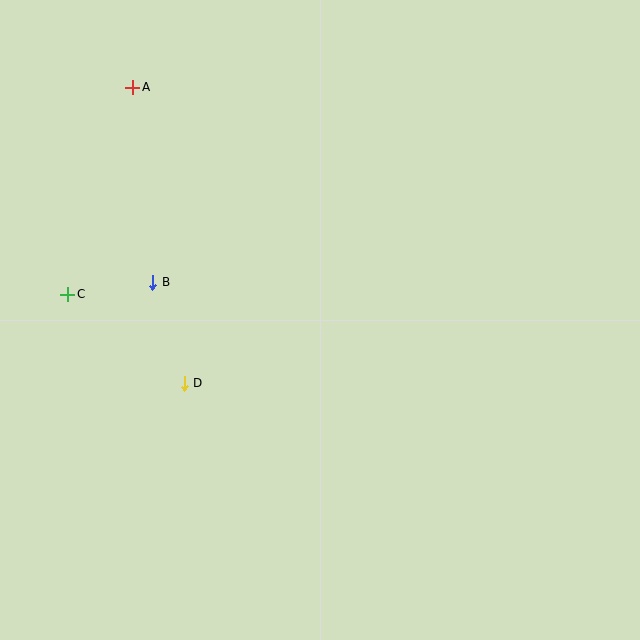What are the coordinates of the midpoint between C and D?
The midpoint between C and D is at (126, 339).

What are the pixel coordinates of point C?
Point C is at (68, 294).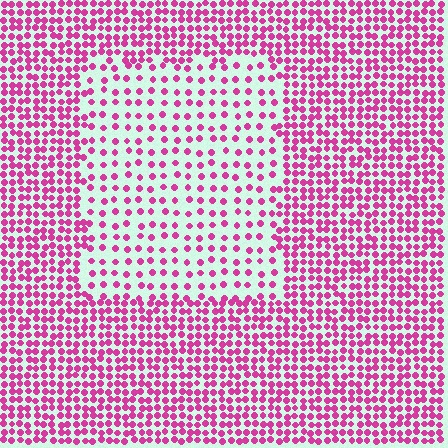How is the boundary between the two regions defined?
The boundary is defined by a change in element density (approximately 2.3x ratio). All elements are the same color, size, and shape.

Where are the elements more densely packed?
The elements are more densely packed outside the rectangle boundary.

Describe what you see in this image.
The image contains small magenta elements arranged at two different densities. A rectangle-shaped region is visible where the elements are less densely packed than the surrounding area.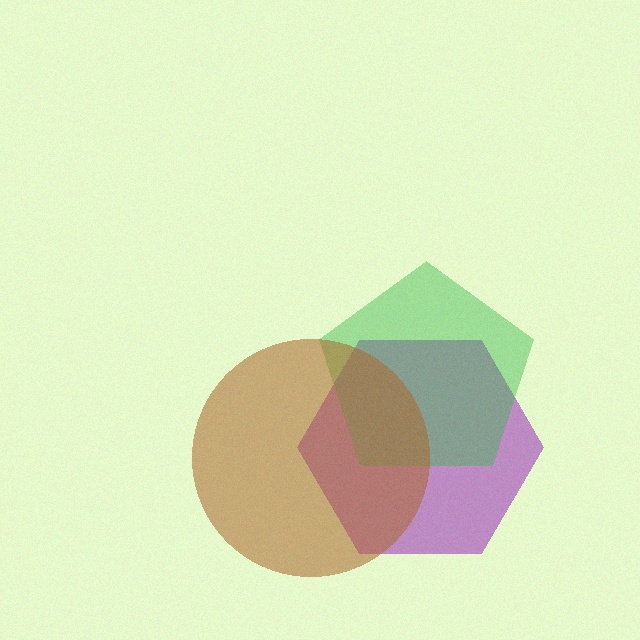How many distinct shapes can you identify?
There are 3 distinct shapes: a purple hexagon, a green pentagon, a brown circle.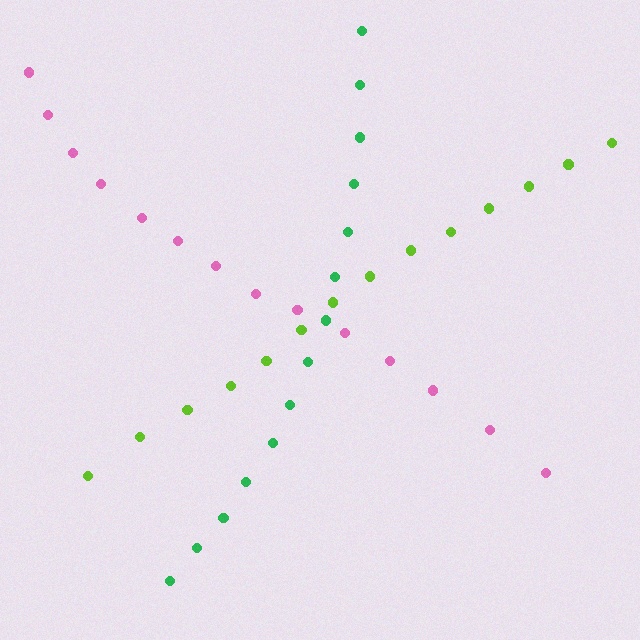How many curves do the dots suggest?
There are 3 distinct paths.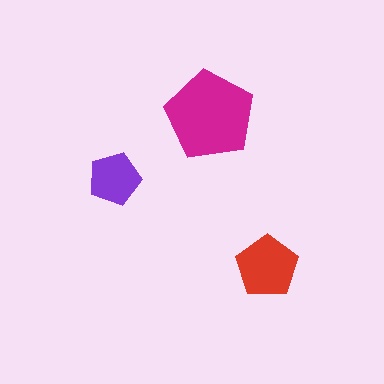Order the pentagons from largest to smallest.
the magenta one, the red one, the purple one.